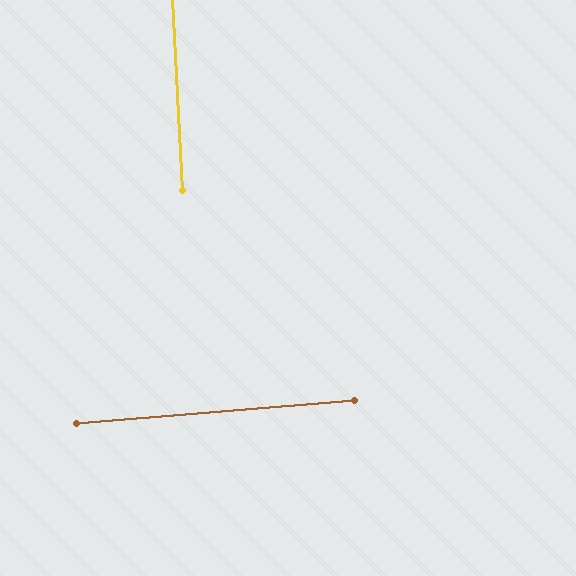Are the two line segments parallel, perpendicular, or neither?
Perpendicular — they meet at approximately 89°.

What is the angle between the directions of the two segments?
Approximately 89 degrees.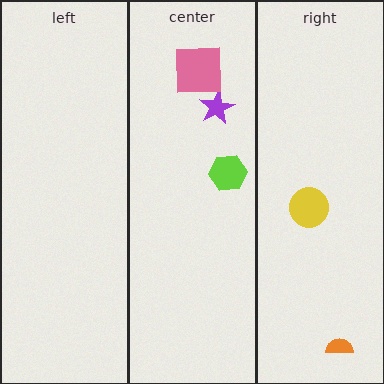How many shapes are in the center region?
3.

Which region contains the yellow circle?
The right region.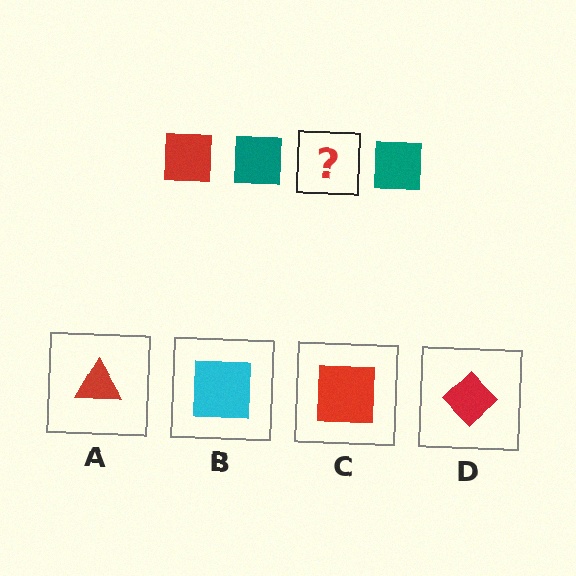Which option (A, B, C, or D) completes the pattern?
C.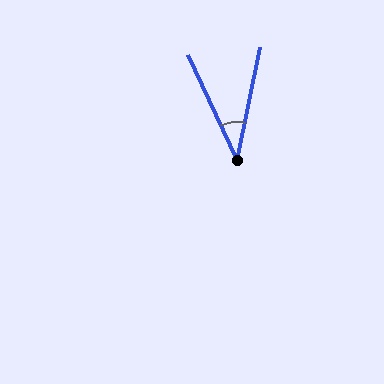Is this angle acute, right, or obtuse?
It is acute.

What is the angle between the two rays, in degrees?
Approximately 37 degrees.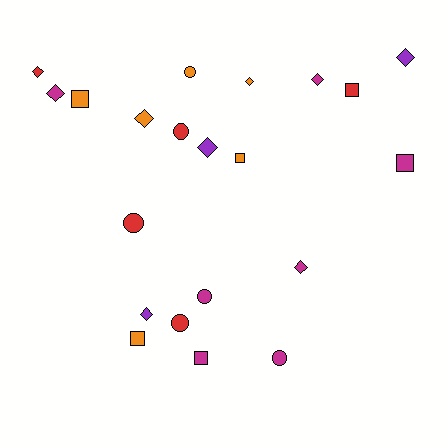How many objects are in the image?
There are 21 objects.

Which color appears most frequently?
Magenta, with 7 objects.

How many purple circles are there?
There are no purple circles.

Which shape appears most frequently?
Diamond, with 9 objects.